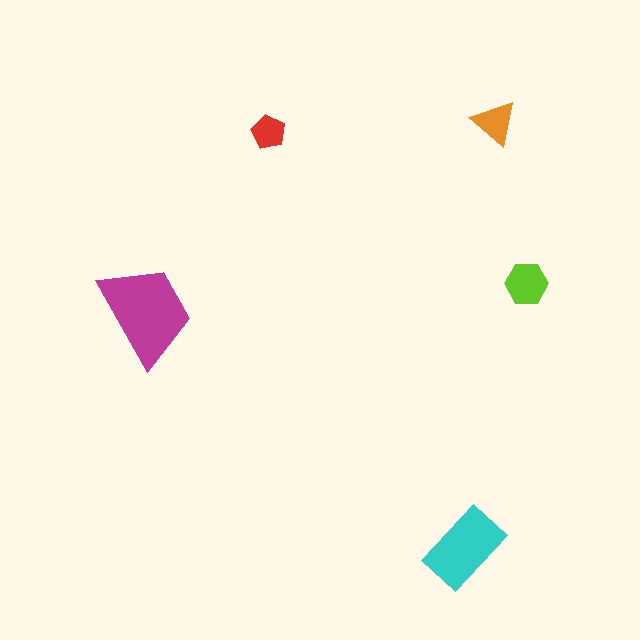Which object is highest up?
The orange triangle is topmost.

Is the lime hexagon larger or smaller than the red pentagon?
Larger.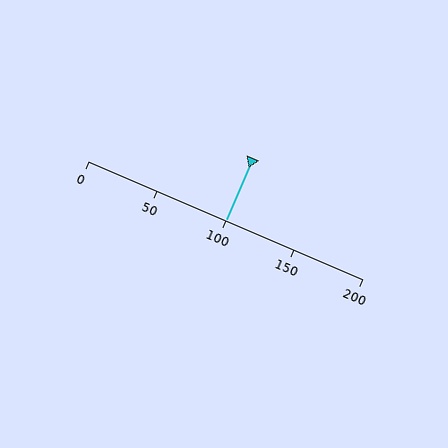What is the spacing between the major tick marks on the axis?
The major ticks are spaced 50 apart.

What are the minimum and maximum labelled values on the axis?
The axis runs from 0 to 200.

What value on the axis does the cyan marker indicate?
The marker indicates approximately 100.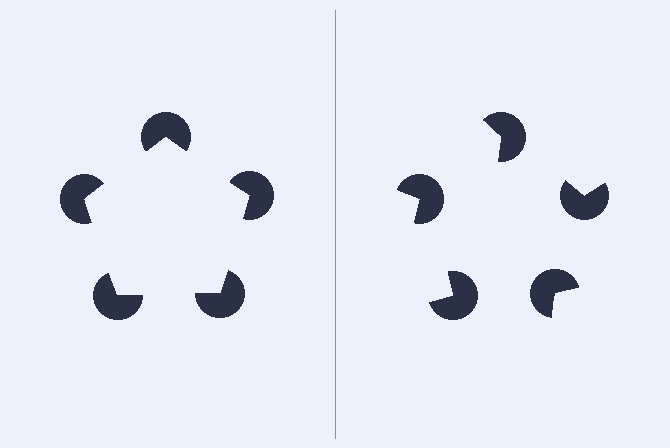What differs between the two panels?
The pac-man discs are positioned identically on both sides; only the wedge orientations differ. On the left they align to a pentagon; on the right they are misaligned.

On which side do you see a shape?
An illusory pentagon appears on the left side. On the right side the wedge cuts are rotated, so no coherent shape forms.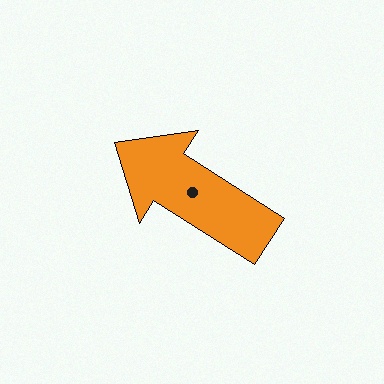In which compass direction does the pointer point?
Northwest.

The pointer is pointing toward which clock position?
Roughly 10 o'clock.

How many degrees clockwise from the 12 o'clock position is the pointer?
Approximately 303 degrees.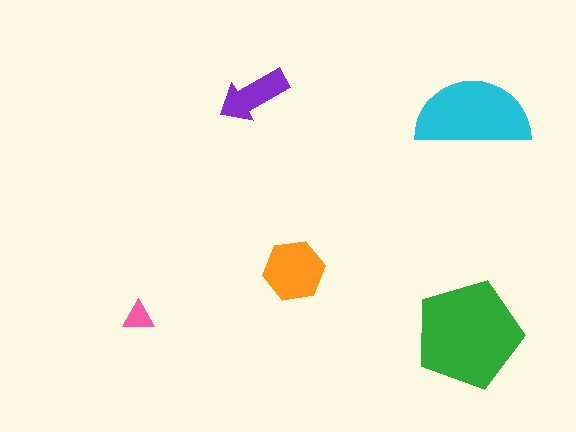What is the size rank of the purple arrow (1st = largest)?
4th.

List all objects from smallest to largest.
The pink triangle, the purple arrow, the orange hexagon, the cyan semicircle, the green pentagon.